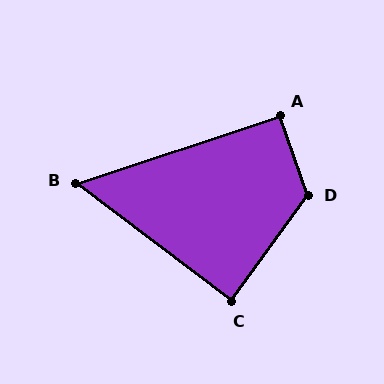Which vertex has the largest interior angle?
D, at approximately 125 degrees.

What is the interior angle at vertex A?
Approximately 91 degrees (approximately right).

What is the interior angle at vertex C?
Approximately 89 degrees (approximately right).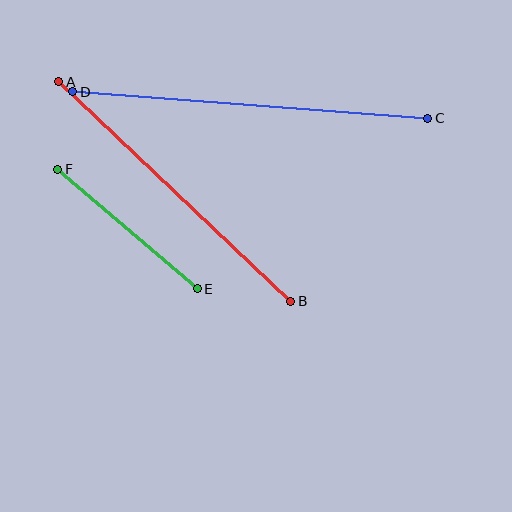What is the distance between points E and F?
The distance is approximately 183 pixels.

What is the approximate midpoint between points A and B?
The midpoint is at approximately (175, 192) pixels.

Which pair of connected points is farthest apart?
Points C and D are farthest apart.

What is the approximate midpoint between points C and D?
The midpoint is at approximately (250, 105) pixels.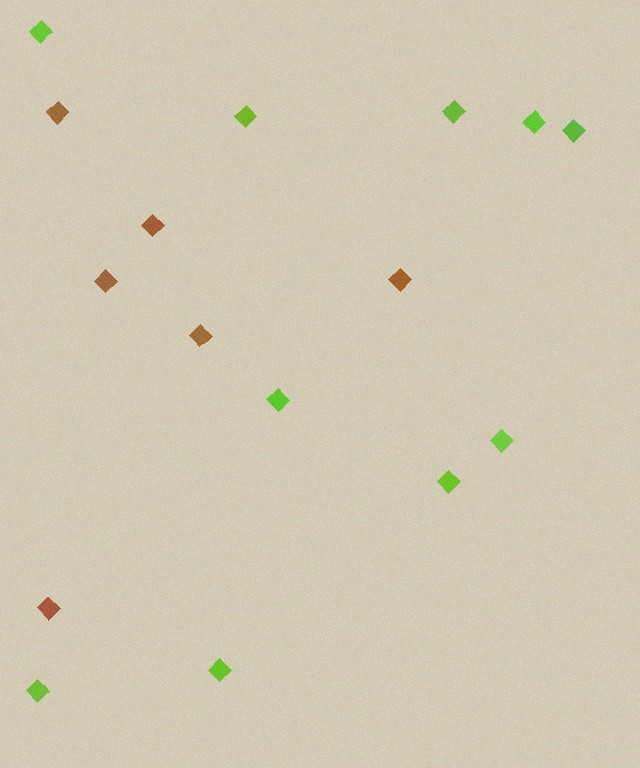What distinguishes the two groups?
There are 2 groups: one group of lime diamonds (10) and one group of brown diamonds (6).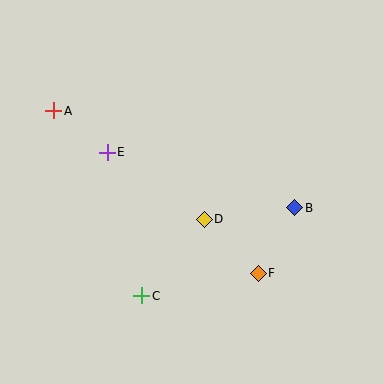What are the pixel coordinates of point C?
Point C is at (142, 296).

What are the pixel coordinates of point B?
Point B is at (295, 208).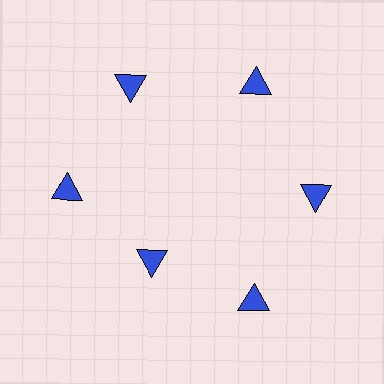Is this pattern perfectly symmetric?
No. The 6 blue triangles are arranged in a ring, but one element near the 7 o'clock position is pulled inward toward the center, breaking the 6-fold rotational symmetry.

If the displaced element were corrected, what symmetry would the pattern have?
It would have 6-fold rotational symmetry — the pattern would map onto itself every 60 degrees.